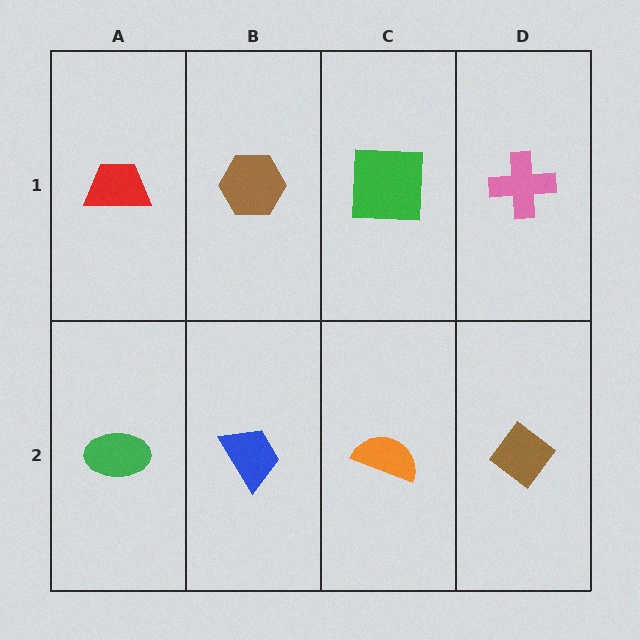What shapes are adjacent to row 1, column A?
A green ellipse (row 2, column A), a brown hexagon (row 1, column B).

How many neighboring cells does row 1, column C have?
3.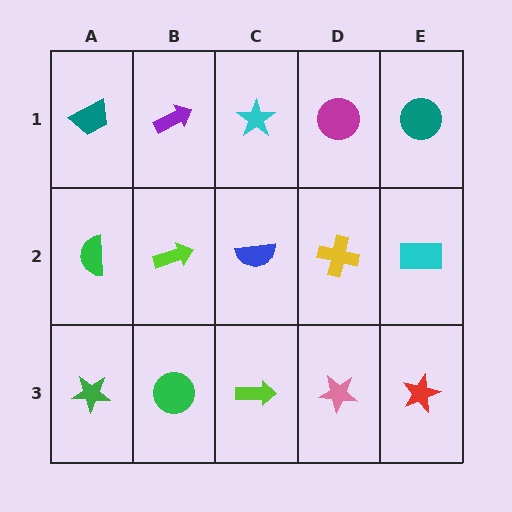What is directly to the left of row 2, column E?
A yellow cross.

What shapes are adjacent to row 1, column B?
A lime arrow (row 2, column B), a teal trapezoid (row 1, column A), a cyan star (row 1, column C).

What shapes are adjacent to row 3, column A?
A green semicircle (row 2, column A), a green circle (row 3, column B).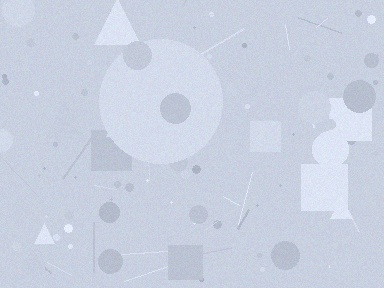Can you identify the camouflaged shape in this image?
The camouflaged shape is a circle.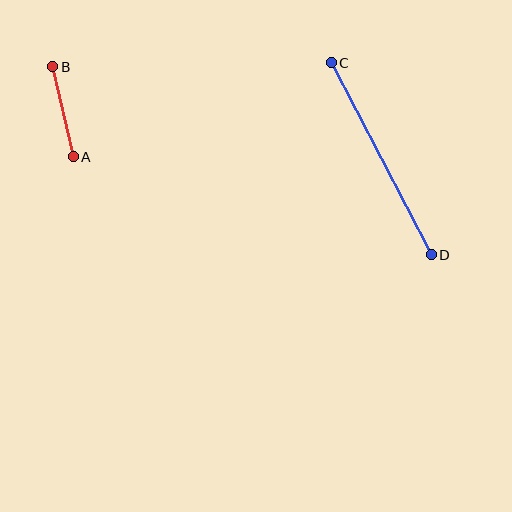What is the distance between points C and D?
The distance is approximately 216 pixels.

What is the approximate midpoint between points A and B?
The midpoint is at approximately (63, 112) pixels.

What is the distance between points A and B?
The distance is approximately 92 pixels.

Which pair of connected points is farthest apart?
Points C and D are farthest apart.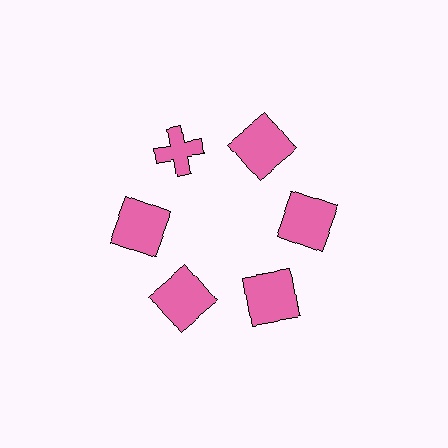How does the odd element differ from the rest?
It has a different shape: cross instead of square.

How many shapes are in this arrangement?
There are 6 shapes arranged in a ring pattern.